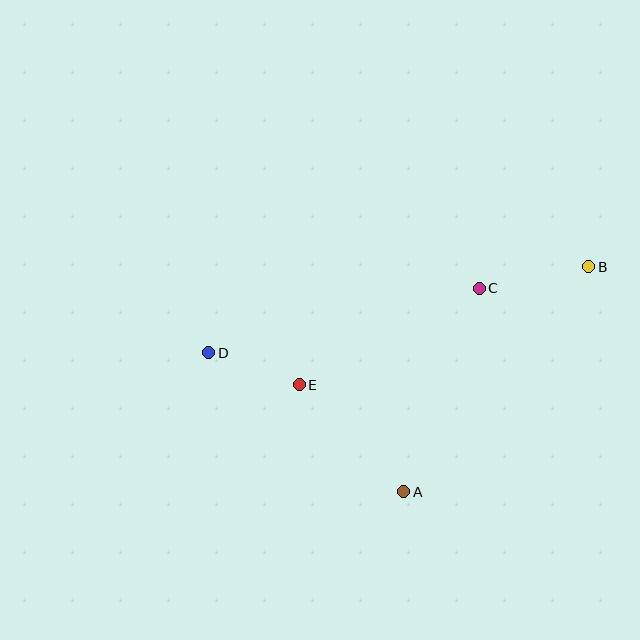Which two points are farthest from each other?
Points B and D are farthest from each other.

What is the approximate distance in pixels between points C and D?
The distance between C and D is approximately 278 pixels.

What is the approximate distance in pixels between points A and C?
The distance between A and C is approximately 217 pixels.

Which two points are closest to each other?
Points D and E are closest to each other.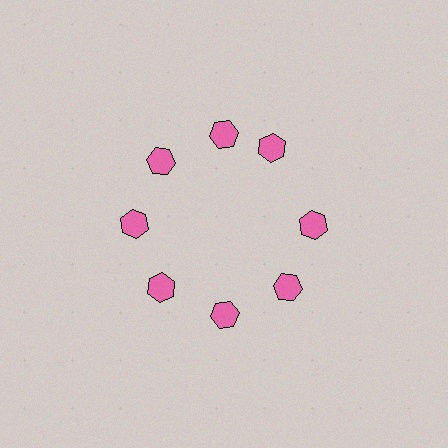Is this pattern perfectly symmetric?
No. The 8 pink hexagons are arranged in a ring, but one element near the 2 o'clock position is rotated out of alignment along the ring, breaking the 8-fold rotational symmetry.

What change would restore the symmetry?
The symmetry would be restored by rotating it back into even spacing with its neighbors so that all 8 hexagons sit at equal angles and equal distance from the center.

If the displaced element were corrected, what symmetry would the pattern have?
It would have 8-fold rotational symmetry — the pattern would map onto itself every 45 degrees.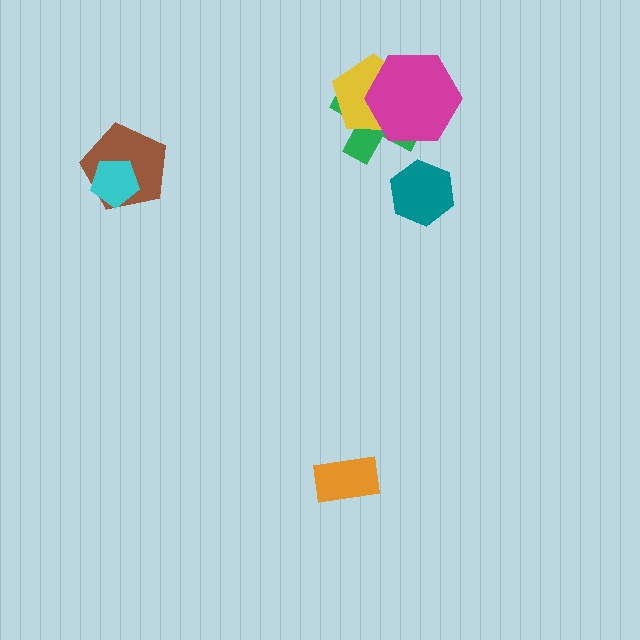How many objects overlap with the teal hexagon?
0 objects overlap with the teal hexagon.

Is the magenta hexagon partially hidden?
No, no other shape covers it.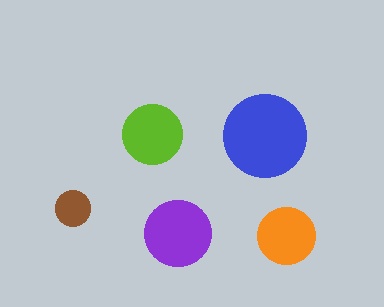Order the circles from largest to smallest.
the blue one, the purple one, the lime one, the orange one, the brown one.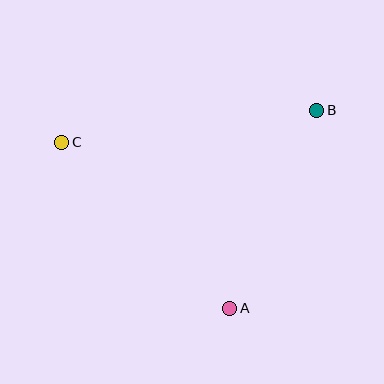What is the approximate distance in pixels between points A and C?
The distance between A and C is approximately 236 pixels.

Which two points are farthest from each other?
Points B and C are farthest from each other.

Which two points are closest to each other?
Points A and B are closest to each other.